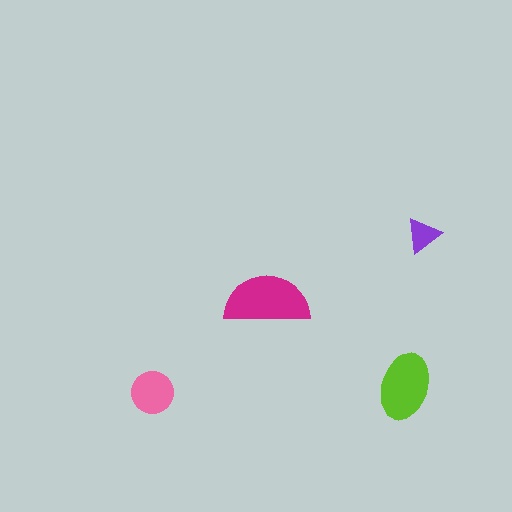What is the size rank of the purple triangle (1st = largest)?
4th.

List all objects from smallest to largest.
The purple triangle, the pink circle, the lime ellipse, the magenta semicircle.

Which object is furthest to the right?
The purple triangle is rightmost.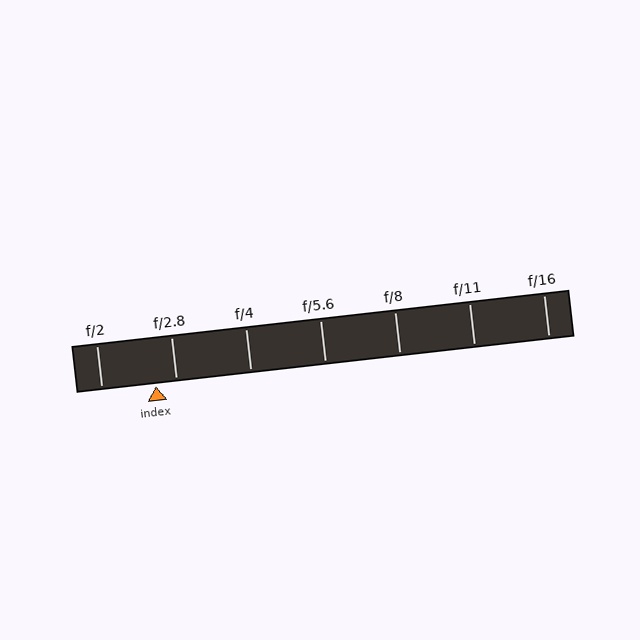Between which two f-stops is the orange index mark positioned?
The index mark is between f/2 and f/2.8.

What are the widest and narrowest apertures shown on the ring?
The widest aperture shown is f/2 and the narrowest is f/16.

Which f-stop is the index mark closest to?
The index mark is closest to f/2.8.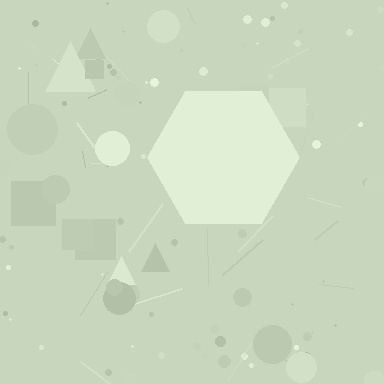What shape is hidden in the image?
A hexagon is hidden in the image.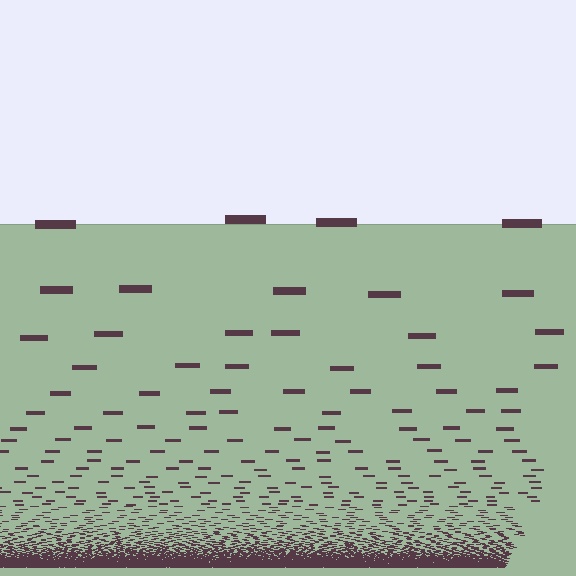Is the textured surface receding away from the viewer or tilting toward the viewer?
The surface appears to tilt toward the viewer. Texture elements get larger and sparser toward the top.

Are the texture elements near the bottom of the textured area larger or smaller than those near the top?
Smaller. The gradient is inverted — elements near the bottom are smaller and denser.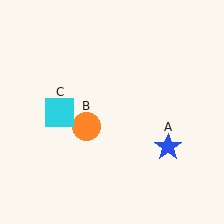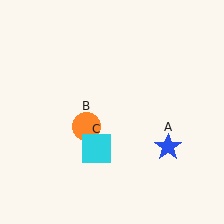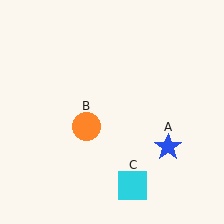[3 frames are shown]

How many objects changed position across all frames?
1 object changed position: cyan square (object C).